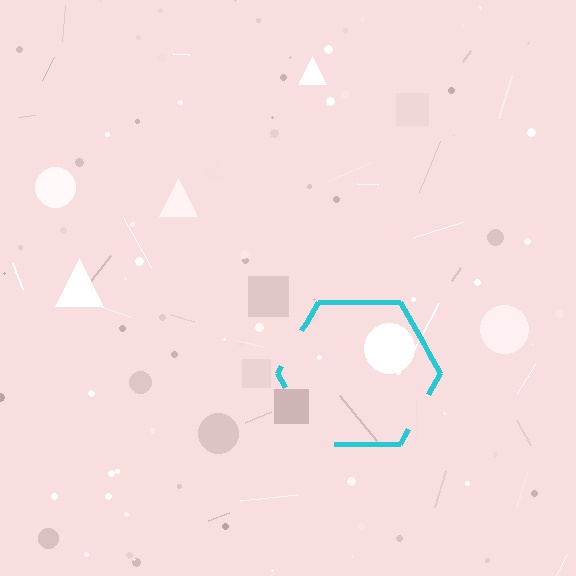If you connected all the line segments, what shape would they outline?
They would outline a hexagon.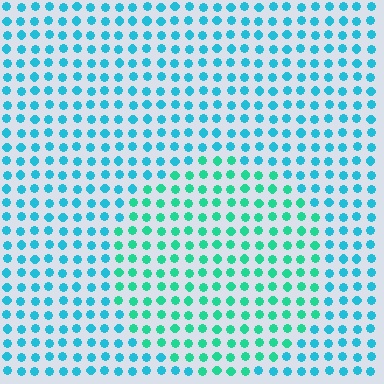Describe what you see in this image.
The image is filled with small cyan elements in a uniform arrangement. A circle-shaped region is visible where the elements are tinted to a slightly different hue, forming a subtle color boundary.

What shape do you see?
I see a circle.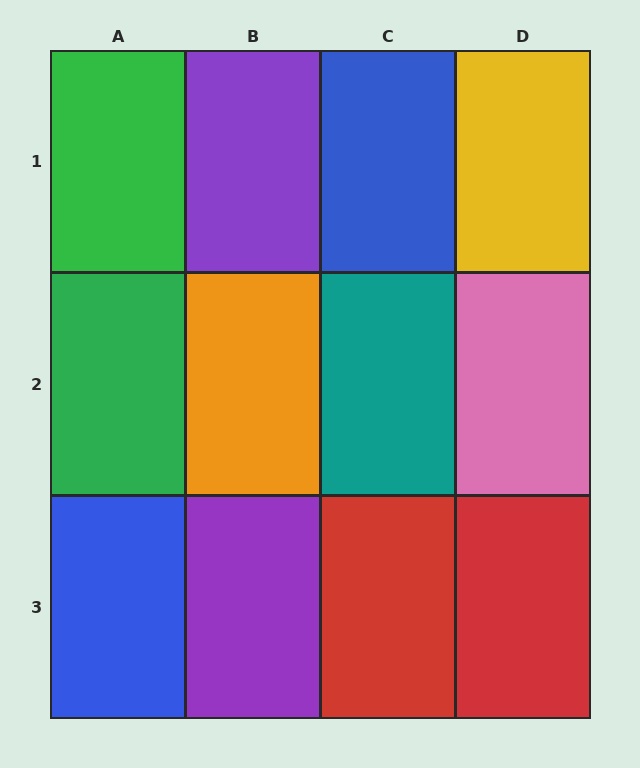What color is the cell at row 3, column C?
Red.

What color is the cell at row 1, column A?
Green.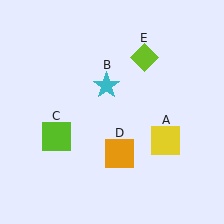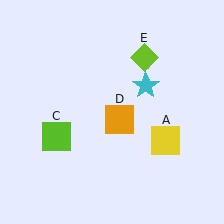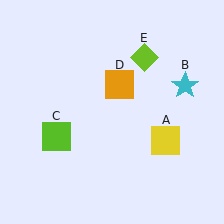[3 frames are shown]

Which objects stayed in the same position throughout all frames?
Yellow square (object A) and lime square (object C) and lime diamond (object E) remained stationary.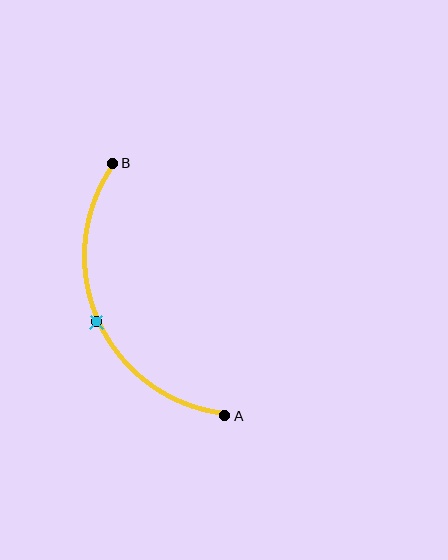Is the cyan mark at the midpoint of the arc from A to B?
Yes. The cyan mark lies on the arc at equal arc-length from both A and B — it is the arc midpoint.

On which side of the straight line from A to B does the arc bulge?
The arc bulges to the left of the straight line connecting A and B.